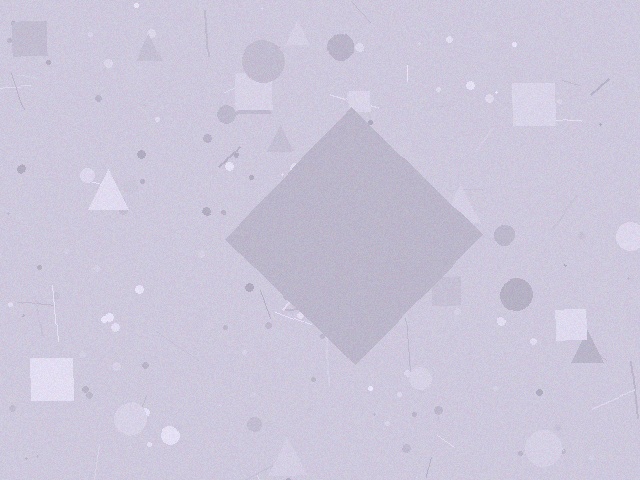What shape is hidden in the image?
A diamond is hidden in the image.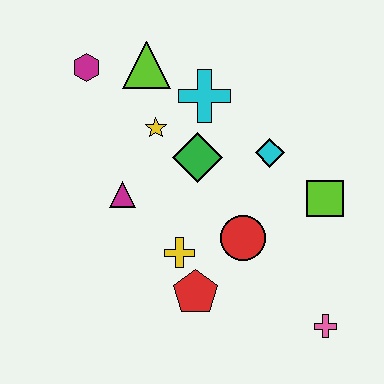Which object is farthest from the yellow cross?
The magenta hexagon is farthest from the yellow cross.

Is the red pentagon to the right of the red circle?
No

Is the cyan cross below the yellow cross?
No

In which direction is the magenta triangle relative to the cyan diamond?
The magenta triangle is to the left of the cyan diamond.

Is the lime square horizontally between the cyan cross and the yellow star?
No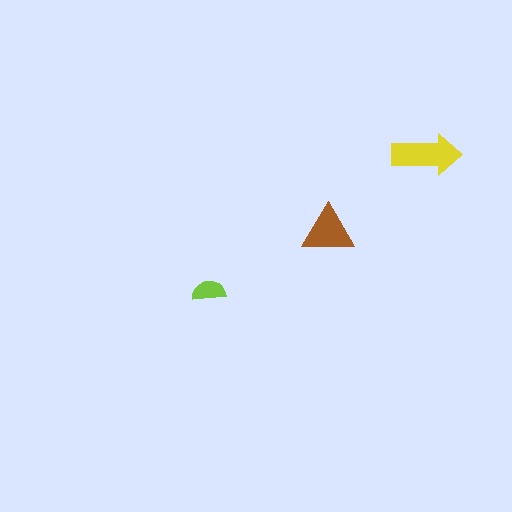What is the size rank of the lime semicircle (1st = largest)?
3rd.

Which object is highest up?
The yellow arrow is topmost.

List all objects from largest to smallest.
The yellow arrow, the brown triangle, the lime semicircle.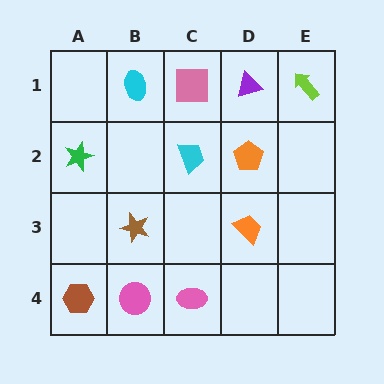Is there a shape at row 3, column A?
No, that cell is empty.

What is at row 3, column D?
An orange trapezoid.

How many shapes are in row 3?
2 shapes.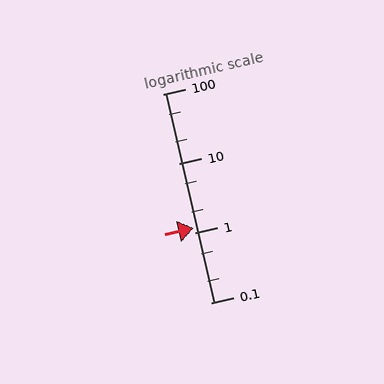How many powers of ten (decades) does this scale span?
The scale spans 3 decades, from 0.1 to 100.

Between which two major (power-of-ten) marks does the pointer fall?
The pointer is between 1 and 10.